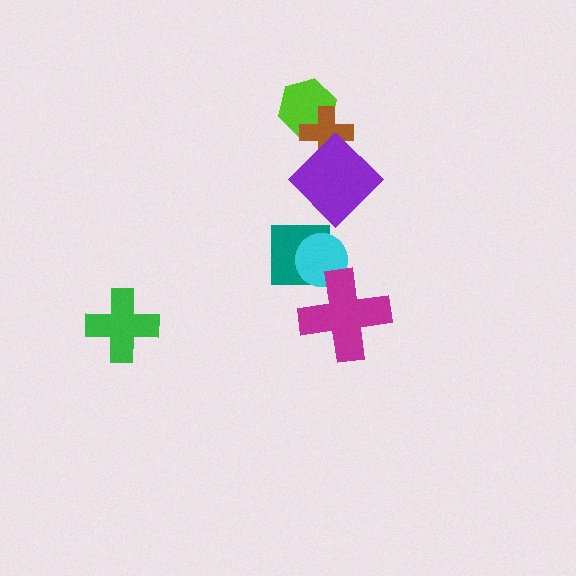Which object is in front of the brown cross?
The purple diamond is in front of the brown cross.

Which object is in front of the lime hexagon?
The brown cross is in front of the lime hexagon.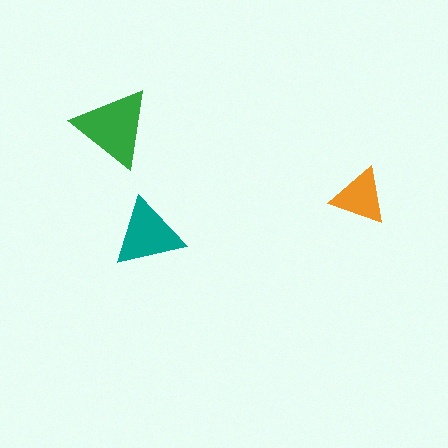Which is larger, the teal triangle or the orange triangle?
The teal one.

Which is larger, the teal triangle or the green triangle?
The green one.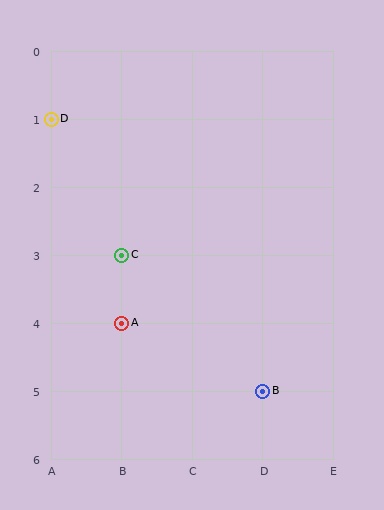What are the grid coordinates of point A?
Point A is at grid coordinates (B, 4).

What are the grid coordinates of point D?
Point D is at grid coordinates (A, 1).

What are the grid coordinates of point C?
Point C is at grid coordinates (B, 3).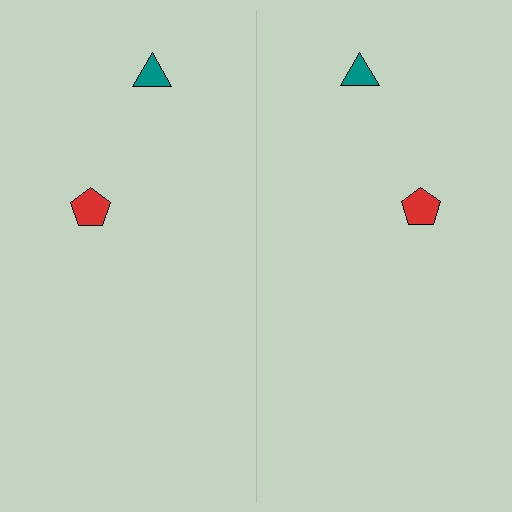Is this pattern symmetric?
Yes, this pattern has bilateral (reflection) symmetry.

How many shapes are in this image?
There are 4 shapes in this image.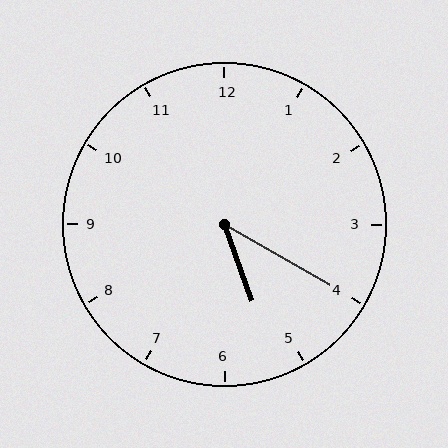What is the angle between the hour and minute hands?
Approximately 40 degrees.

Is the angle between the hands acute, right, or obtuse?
It is acute.